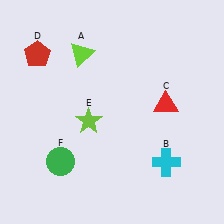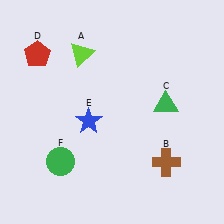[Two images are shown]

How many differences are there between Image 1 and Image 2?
There are 3 differences between the two images.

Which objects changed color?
B changed from cyan to brown. C changed from red to green. E changed from lime to blue.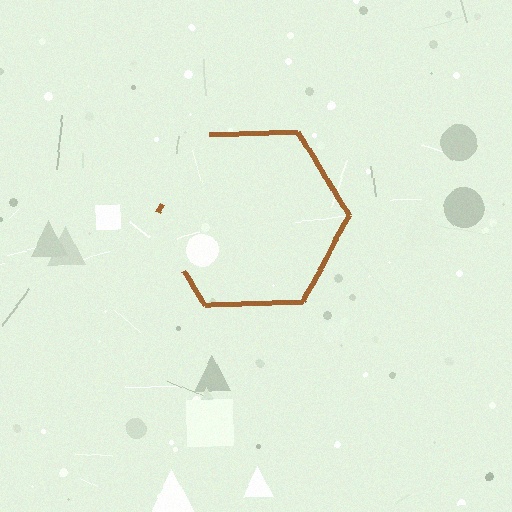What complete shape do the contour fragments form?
The contour fragments form a hexagon.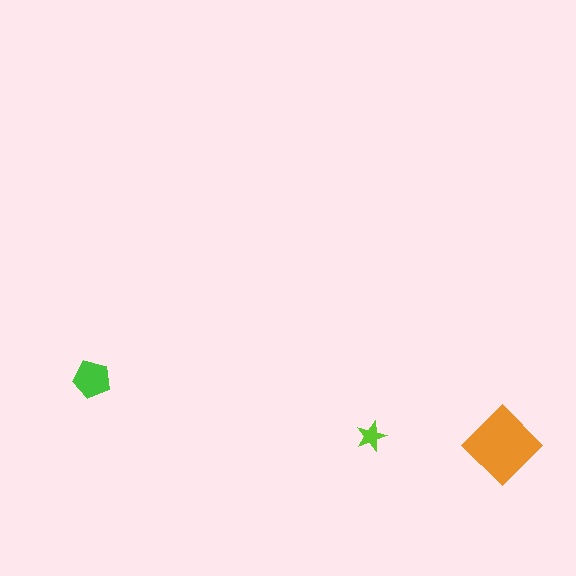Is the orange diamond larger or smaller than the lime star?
Larger.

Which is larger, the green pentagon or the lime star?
The green pentagon.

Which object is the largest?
The orange diamond.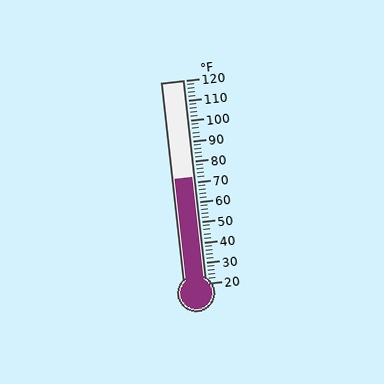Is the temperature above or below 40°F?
The temperature is above 40°F.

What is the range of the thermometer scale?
The thermometer scale ranges from 20°F to 120°F.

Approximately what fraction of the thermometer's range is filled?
The thermometer is filled to approximately 50% of its range.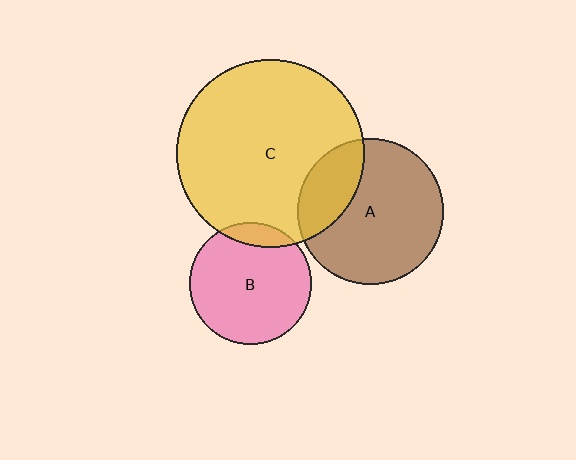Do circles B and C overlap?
Yes.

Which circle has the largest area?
Circle C (yellow).